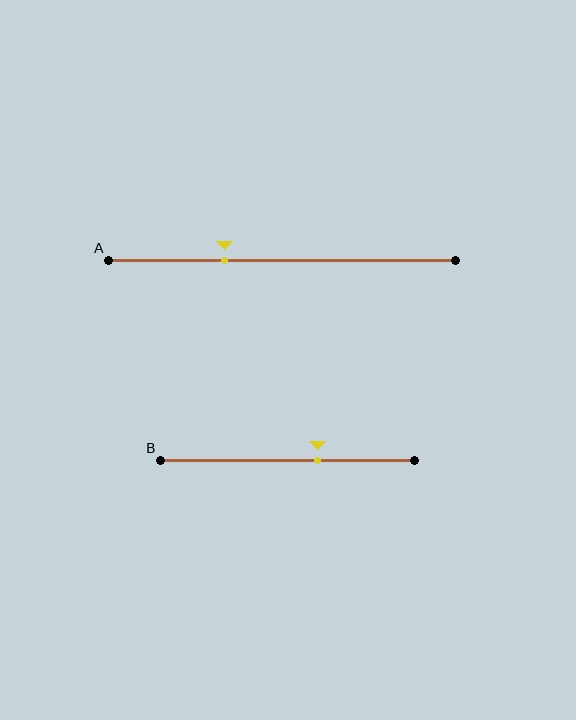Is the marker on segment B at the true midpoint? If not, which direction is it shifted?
No, the marker on segment B is shifted to the right by about 12% of the segment length.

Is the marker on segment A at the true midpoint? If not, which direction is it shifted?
No, the marker on segment A is shifted to the left by about 17% of the segment length.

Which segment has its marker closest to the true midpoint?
Segment B has its marker closest to the true midpoint.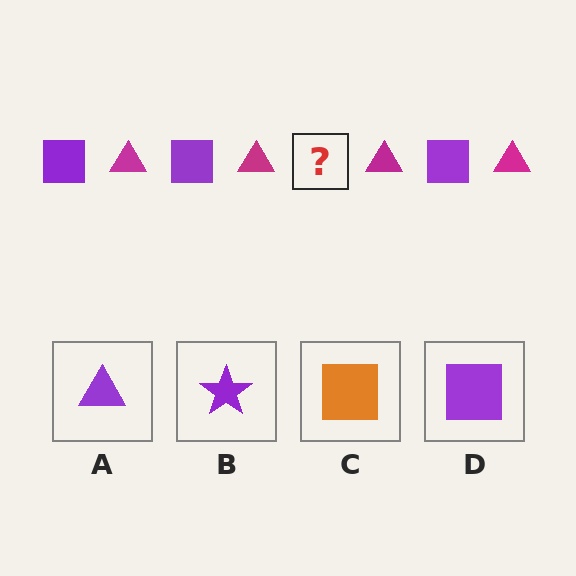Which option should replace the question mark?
Option D.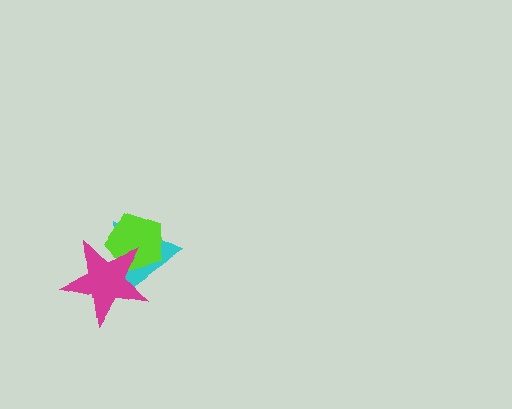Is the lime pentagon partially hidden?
Yes, it is partially covered by another shape.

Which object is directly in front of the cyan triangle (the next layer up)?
The lime pentagon is directly in front of the cyan triangle.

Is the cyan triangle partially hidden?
Yes, it is partially covered by another shape.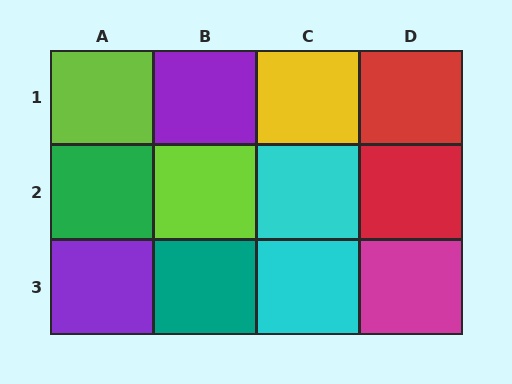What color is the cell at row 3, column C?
Cyan.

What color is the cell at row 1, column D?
Red.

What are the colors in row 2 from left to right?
Green, lime, cyan, red.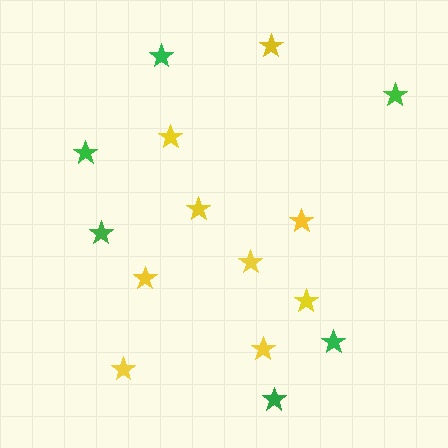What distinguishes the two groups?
There are 2 groups: one group of green stars (6) and one group of yellow stars (9).